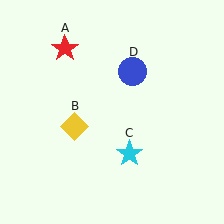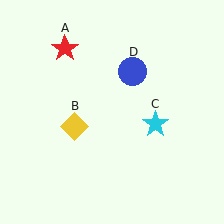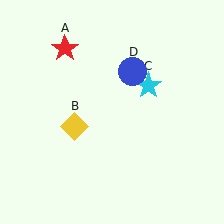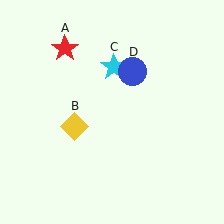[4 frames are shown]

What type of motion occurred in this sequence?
The cyan star (object C) rotated counterclockwise around the center of the scene.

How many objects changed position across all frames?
1 object changed position: cyan star (object C).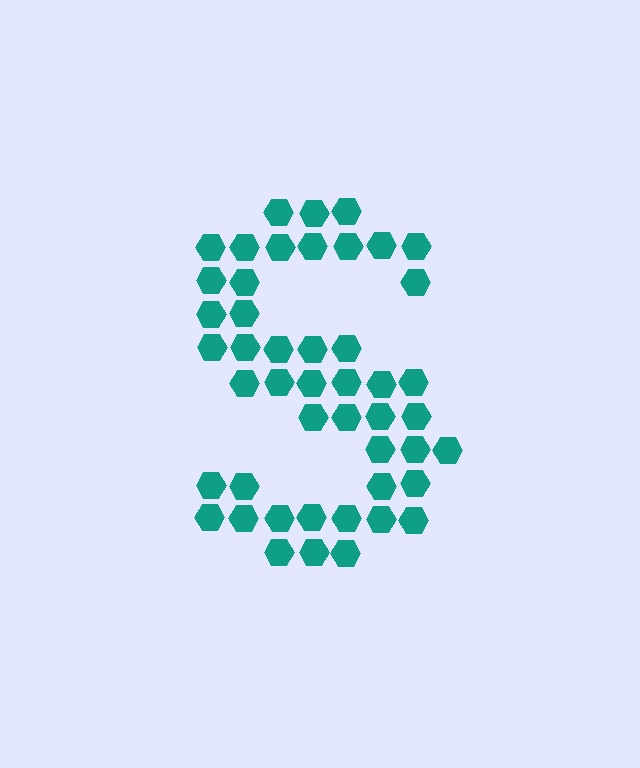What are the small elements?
The small elements are hexagons.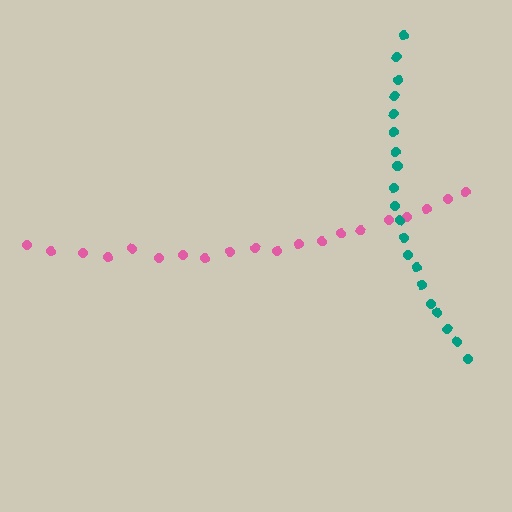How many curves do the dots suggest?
There are 2 distinct paths.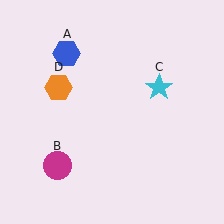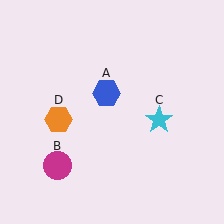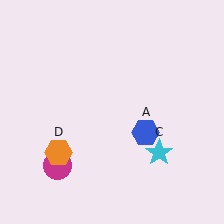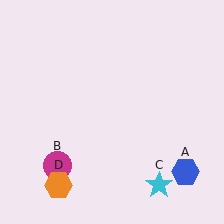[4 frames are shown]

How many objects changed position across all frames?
3 objects changed position: blue hexagon (object A), cyan star (object C), orange hexagon (object D).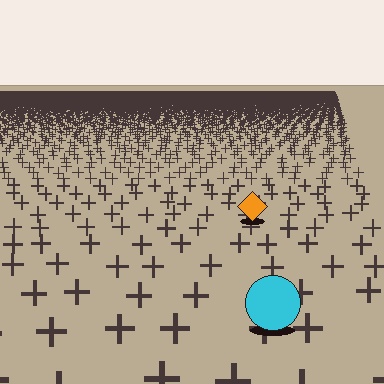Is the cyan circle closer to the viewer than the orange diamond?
Yes. The cyan circle is closer — you can tell from the texture gradient: the ground texture is coarser near it.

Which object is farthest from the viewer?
The orange diamond is farthest from the viewer. It appears smaller and the ground texture around it is denser.